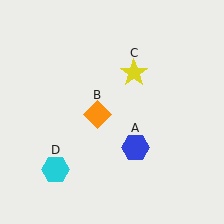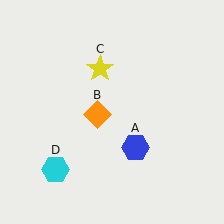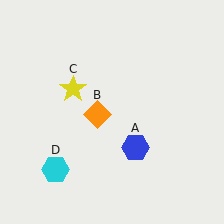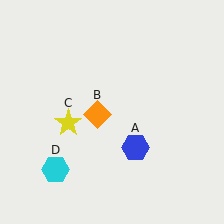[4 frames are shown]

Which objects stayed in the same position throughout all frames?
Blue hexagon (object A) and orange diamond (object B) and cyan hexagon (object D) remained stationary.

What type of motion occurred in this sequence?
The yellow star (object C) rotated counterclockwise around the center of the scene.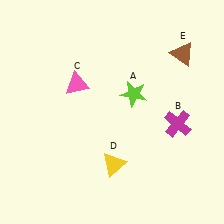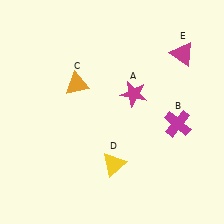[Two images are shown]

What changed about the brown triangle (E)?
In Image 1, E is brown. In Image 2, it changed to magenta.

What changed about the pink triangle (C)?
In Image 1, C is pink. In Image 2, it changed to orange.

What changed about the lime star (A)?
In Image 1, A is lime. In Image 2, it changed to magenta.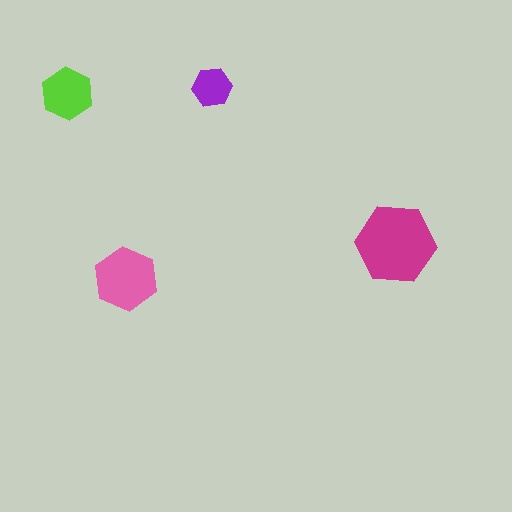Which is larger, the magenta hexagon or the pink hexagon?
The magenta one.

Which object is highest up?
The purple hexagon is topmost.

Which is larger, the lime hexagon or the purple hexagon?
The lime one.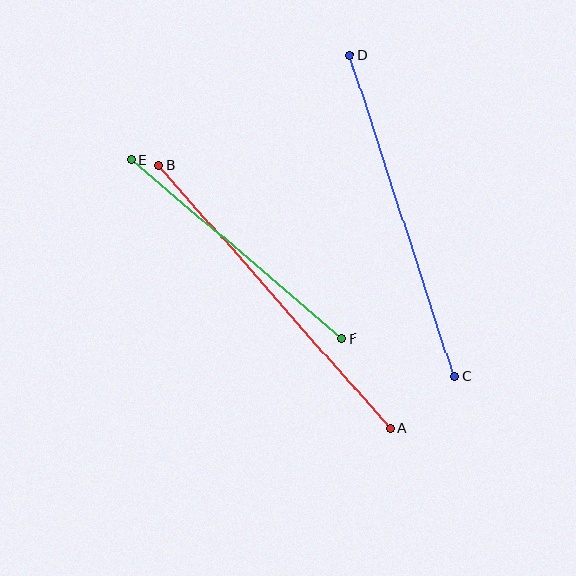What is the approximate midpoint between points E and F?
The midpoint is at approximately (237, 249) pixels.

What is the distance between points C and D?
The distance is approximately 337 pixels.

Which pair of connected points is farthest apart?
Points A and B are farthest apart.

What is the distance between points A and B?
The distance is approximately 351 pixels.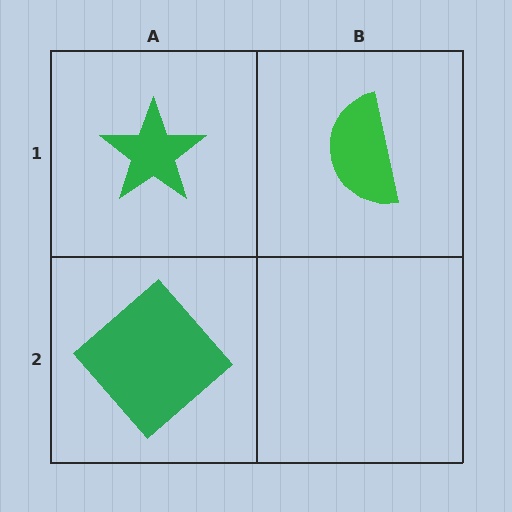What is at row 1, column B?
A green semicircle.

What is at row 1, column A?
A green star.